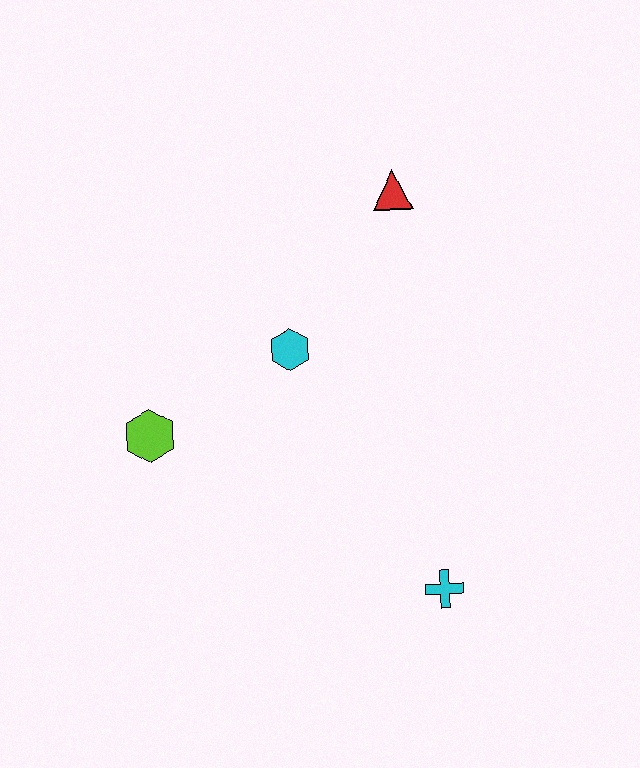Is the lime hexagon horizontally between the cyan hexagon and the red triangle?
No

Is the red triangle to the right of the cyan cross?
No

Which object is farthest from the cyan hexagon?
The cyan cross is farthest from the cyan hexagon.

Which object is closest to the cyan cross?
The cyan hexagon is closest to the cyan cross.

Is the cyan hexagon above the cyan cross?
Yes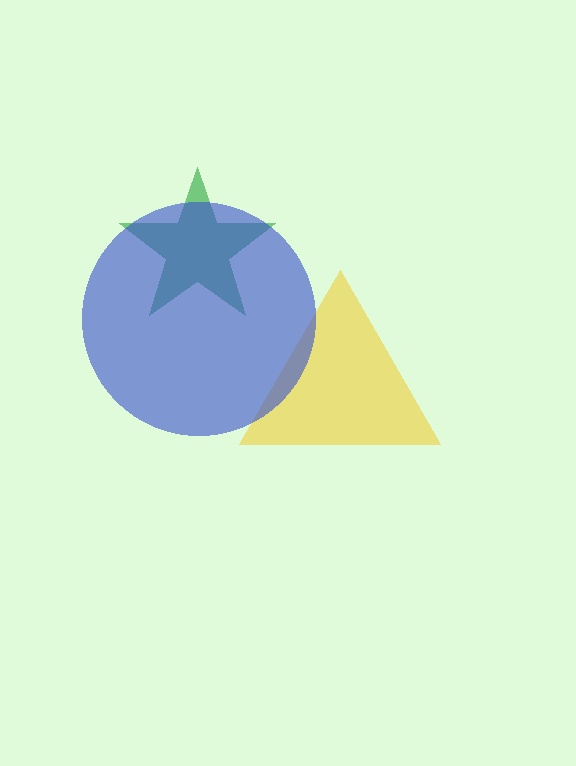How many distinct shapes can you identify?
There are 3 distinct shapes: a yellow triangle, a green star, a blue circle.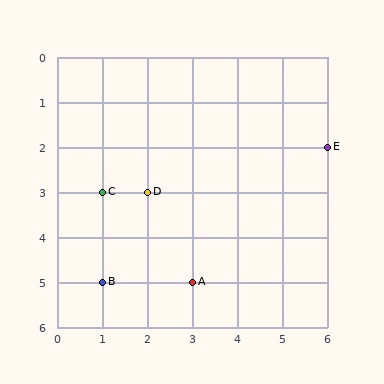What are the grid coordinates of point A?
Point A is at grid coordinates (3, 5).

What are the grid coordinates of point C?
Point C is at grid coordinates (1, 3).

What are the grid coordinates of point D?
Point D is at grid coordinates (2, 3).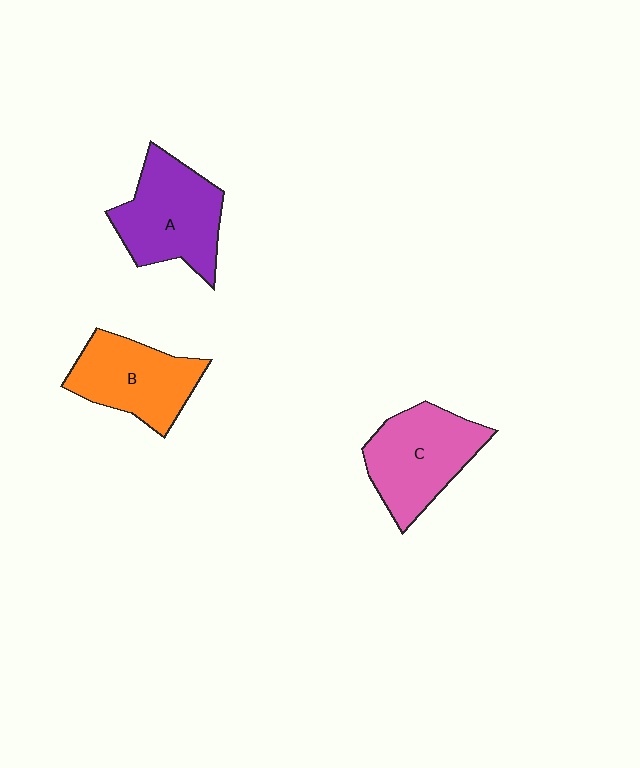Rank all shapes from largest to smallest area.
From largest to smallest: A (purple), C (pink), B (orange).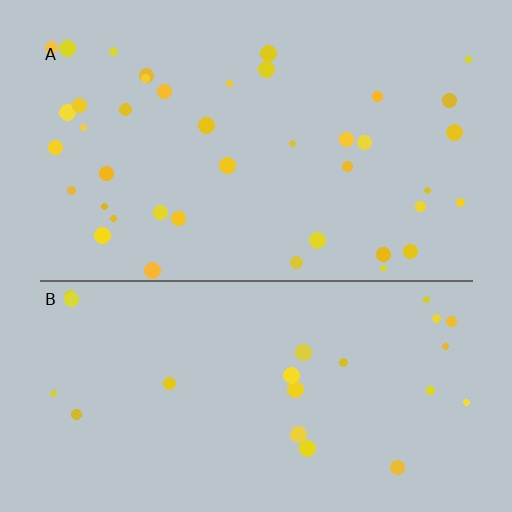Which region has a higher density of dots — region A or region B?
A (the top).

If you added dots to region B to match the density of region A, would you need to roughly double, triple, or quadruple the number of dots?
Approximately double.